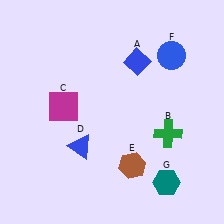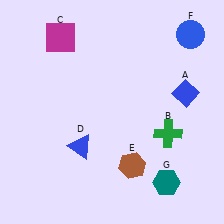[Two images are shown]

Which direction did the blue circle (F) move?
The blue circle (F) moved up.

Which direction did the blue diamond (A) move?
The blue diamond (A) moved right.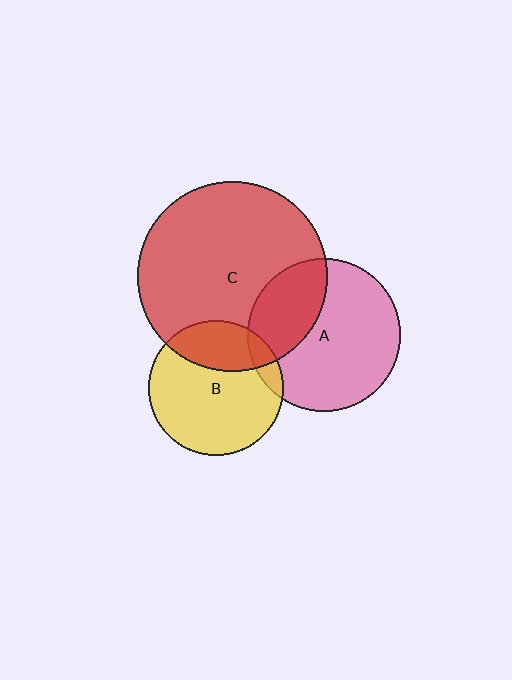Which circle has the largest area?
Circle C (red).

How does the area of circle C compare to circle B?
Approximately 2.0 times.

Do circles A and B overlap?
Yes.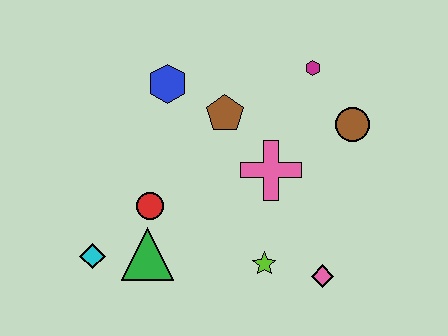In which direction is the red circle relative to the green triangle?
The red circle is above the green triangle.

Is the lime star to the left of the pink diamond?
Yes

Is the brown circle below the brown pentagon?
Yes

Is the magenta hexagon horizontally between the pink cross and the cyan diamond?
No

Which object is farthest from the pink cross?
The cyan diamond is farthest from the pink cross.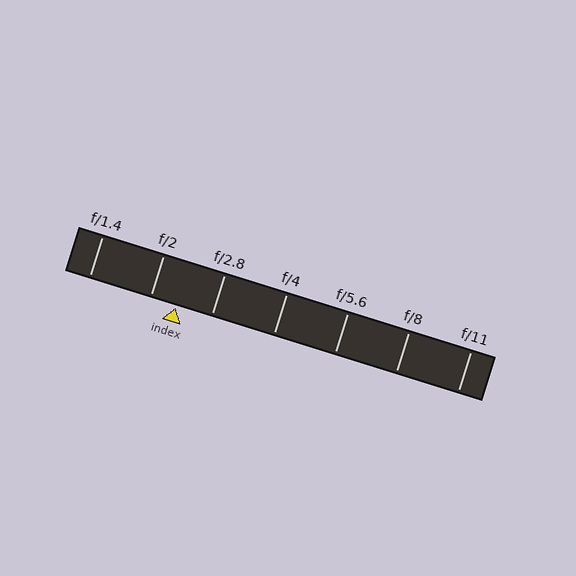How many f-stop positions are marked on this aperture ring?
There are 7 f-stop positions marked.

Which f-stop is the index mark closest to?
The index mark is closest to f/2.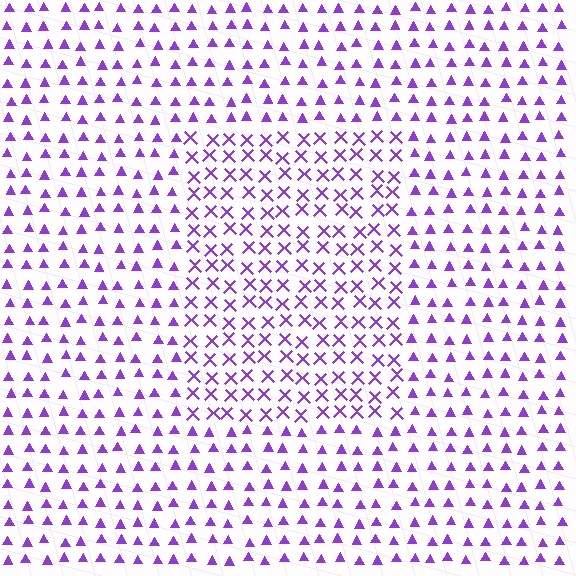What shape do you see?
I see a rectangle.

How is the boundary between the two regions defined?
The boundary is defined by a change in element shape: X marks inside vs. triangles outside. All elements share the same color and spacing.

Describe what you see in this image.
The image is filled with small purple elements arranged in a uniform grid. A rectangle-shaped region contains X marks, while the surrounding area contains triangles. The boundary is defined purely by the change in element shape.